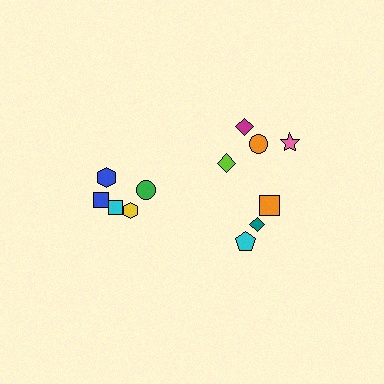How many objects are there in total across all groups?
There are 12 objects.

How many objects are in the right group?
There are 7 objects.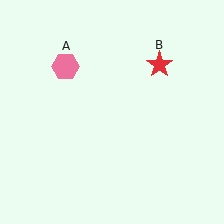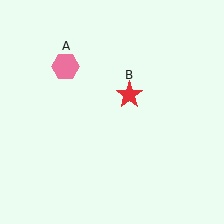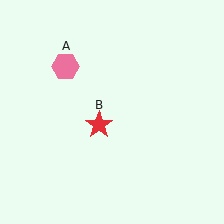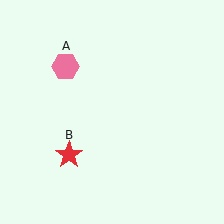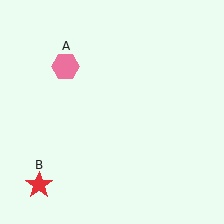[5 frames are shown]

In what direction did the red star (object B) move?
The red star (object B) moved down and to the left.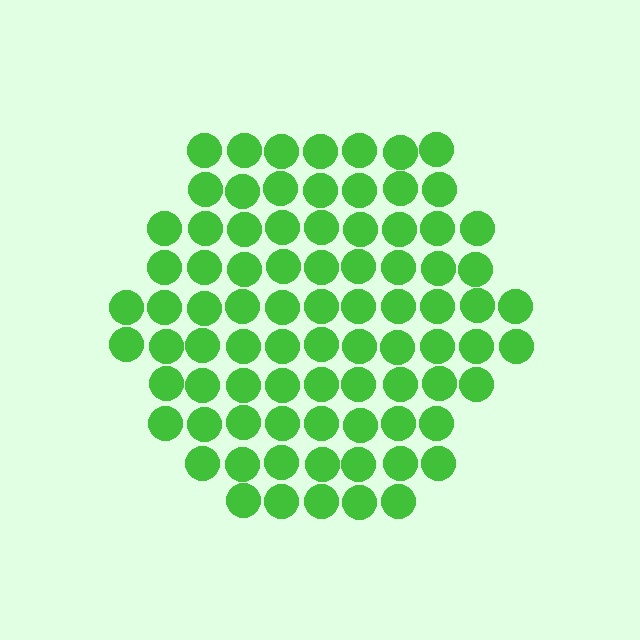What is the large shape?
The large shape is a hexagon.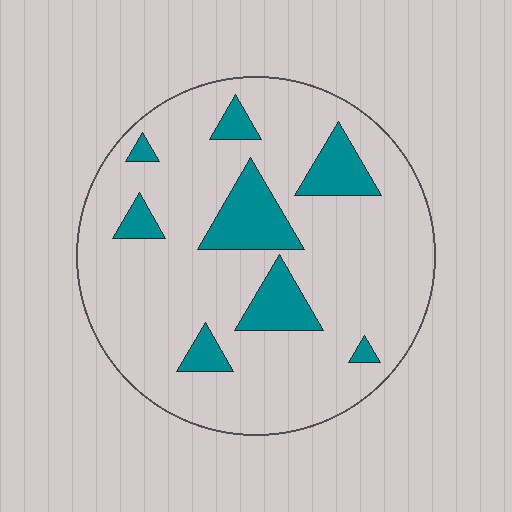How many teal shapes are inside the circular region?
8.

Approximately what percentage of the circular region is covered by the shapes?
Approximately 15%.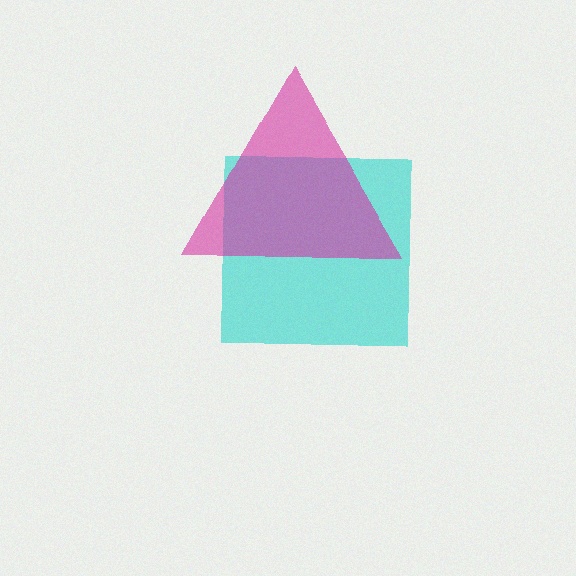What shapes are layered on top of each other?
The layered shapes are: a cyan square, a magenta triangle.